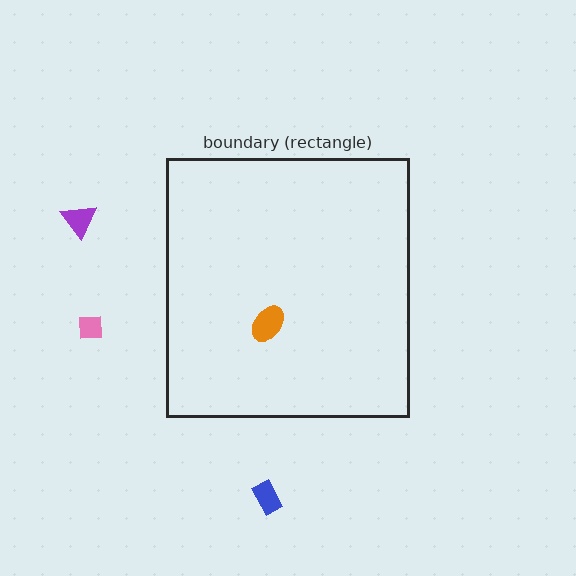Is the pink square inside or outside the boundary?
Outside.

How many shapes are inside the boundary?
1 inside, 3 outside.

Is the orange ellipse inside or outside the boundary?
Inside.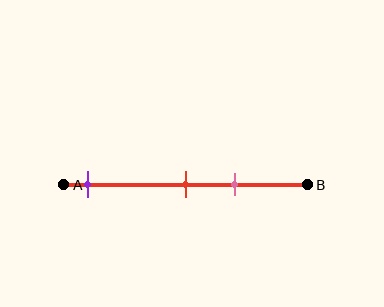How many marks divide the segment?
There are 3 marks dividing the segment.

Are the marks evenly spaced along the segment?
No, the marks are not evenly spaced.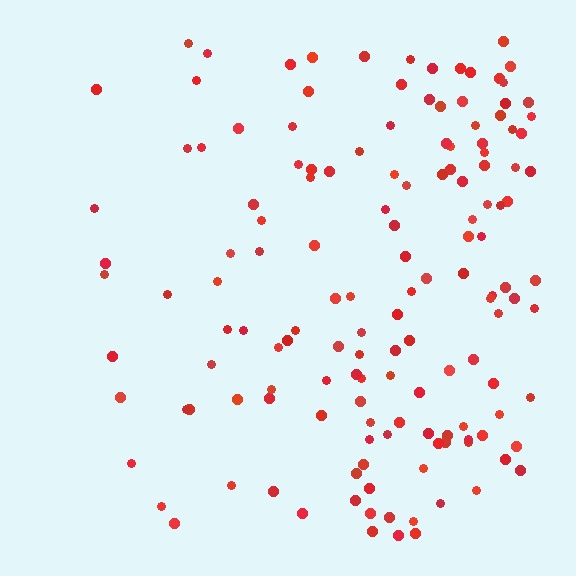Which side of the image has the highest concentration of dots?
The right.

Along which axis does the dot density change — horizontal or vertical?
Horizontal.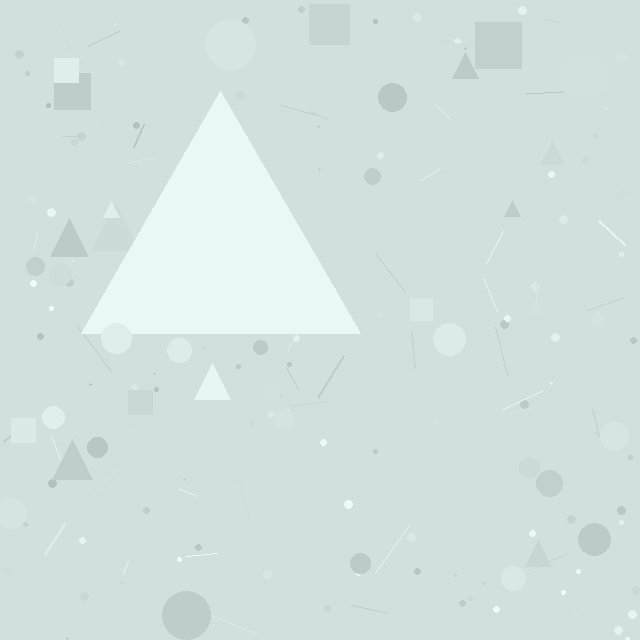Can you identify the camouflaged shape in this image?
The camouflaged shape is a triangle.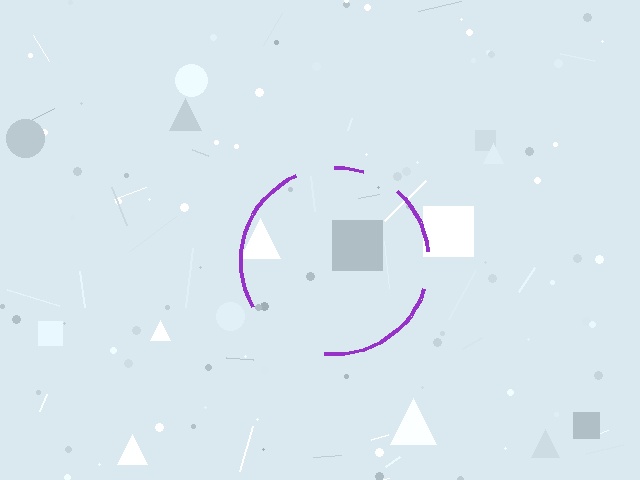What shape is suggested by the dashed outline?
The dashed outline suggests a circle.